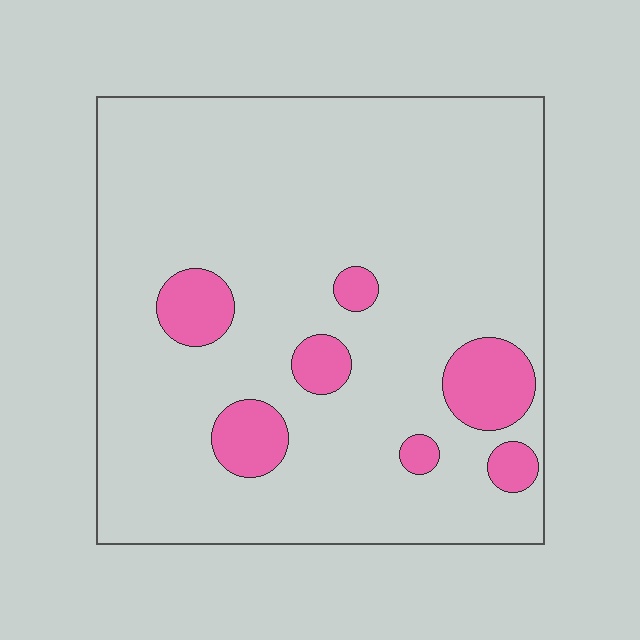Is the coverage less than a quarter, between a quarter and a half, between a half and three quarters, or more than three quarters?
Less than a quarter.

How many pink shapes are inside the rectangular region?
7.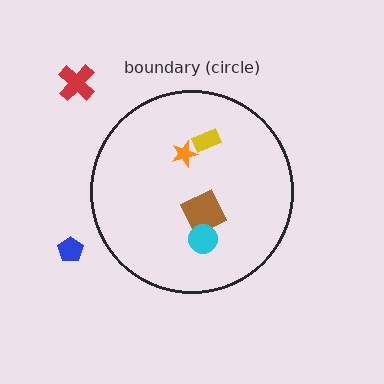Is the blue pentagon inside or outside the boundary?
Outside.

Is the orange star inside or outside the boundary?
Inside.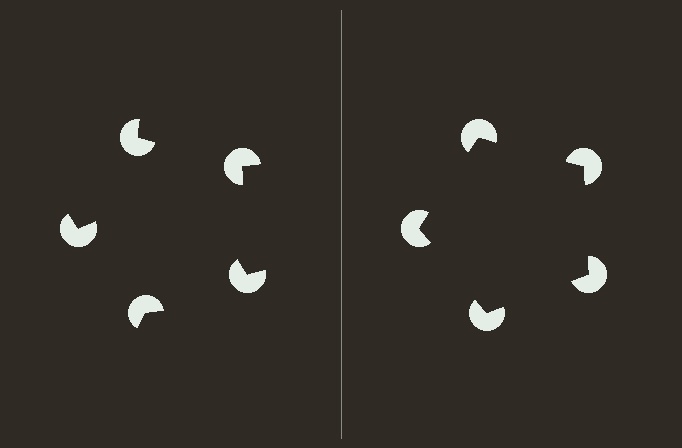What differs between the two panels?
The pac-man discs are positioned identically on both sides; only the wedge orientations differ. On the right they align to a pentagon; on the left they are misaligned.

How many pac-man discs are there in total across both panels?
10 — 5 on each side.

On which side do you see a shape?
An illusory pentagon appears on the right side. On the left side the wedge cuts are rotated, so no coherent shape forms.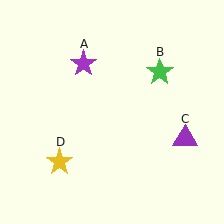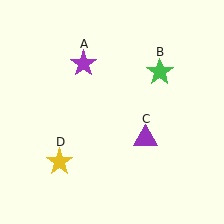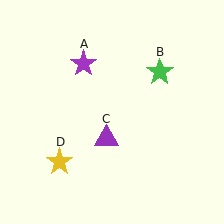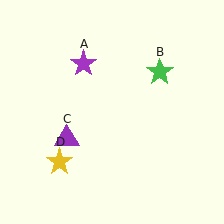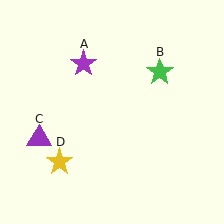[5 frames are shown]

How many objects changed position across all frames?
1 object changed position: purple triangle (object C).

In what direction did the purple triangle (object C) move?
The purple triangle (object C) moved left.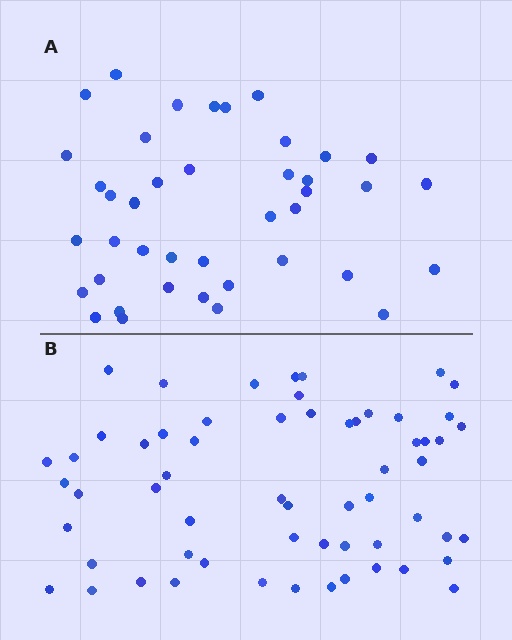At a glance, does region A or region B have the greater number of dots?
Region B (the bottom region) has more dots.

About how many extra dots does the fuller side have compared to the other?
Region B has approximately 20 more dots than region A.